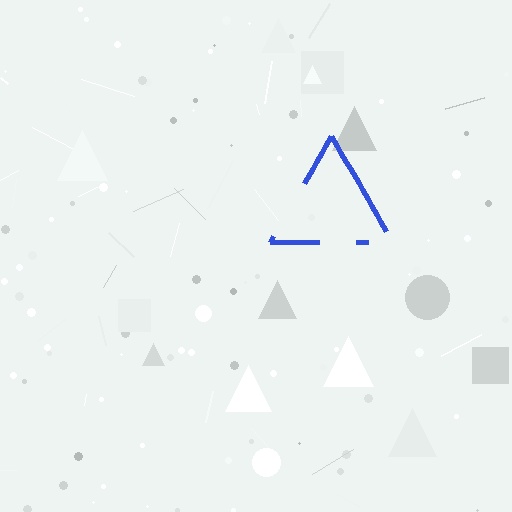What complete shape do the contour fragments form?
The contour fragments form a triangle.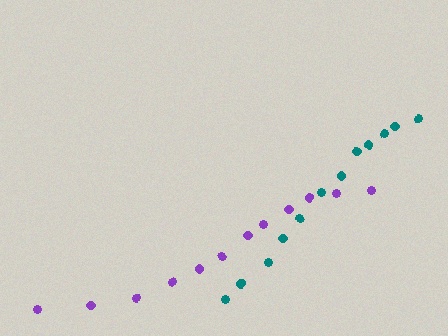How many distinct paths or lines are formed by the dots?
There are 2 distinct paths.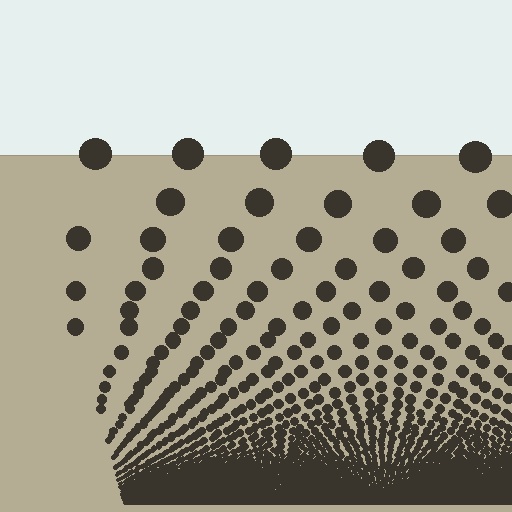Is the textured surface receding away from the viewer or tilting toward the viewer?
The surface appears to tilt toward the viewer. Texture elements get larger and sparser toward the top.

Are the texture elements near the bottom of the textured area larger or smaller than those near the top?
Smaller. The gradient is inverted — elements near the bottom are smaller and denser.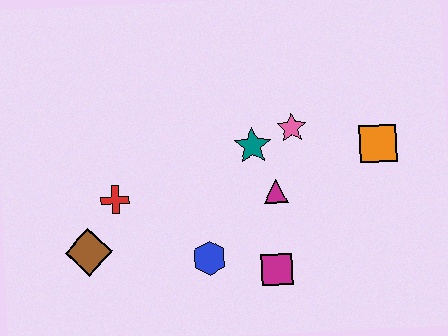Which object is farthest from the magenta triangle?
The brown diamond is farthest from the magenta triangle.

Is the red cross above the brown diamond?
Yes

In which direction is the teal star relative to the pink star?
The teal star is to the left of the pink star.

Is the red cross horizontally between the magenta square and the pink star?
No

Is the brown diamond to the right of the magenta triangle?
No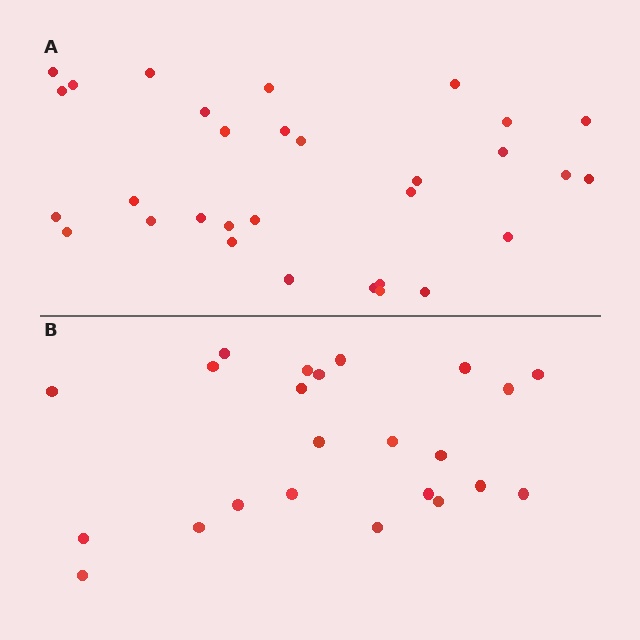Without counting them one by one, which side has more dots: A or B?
Region A (the top region) has more dots.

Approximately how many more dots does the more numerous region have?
Region A has roughly 8 or so more dots than region B.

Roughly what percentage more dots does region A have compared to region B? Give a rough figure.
About 35% more.